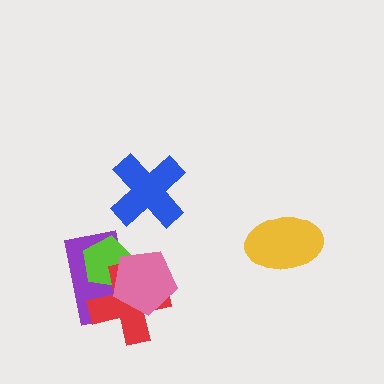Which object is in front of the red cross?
The pink pentagon is in front of the red cross.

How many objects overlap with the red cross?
3 objects overlap with the red cross.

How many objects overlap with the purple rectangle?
3 objects overlap with the purple rectangle.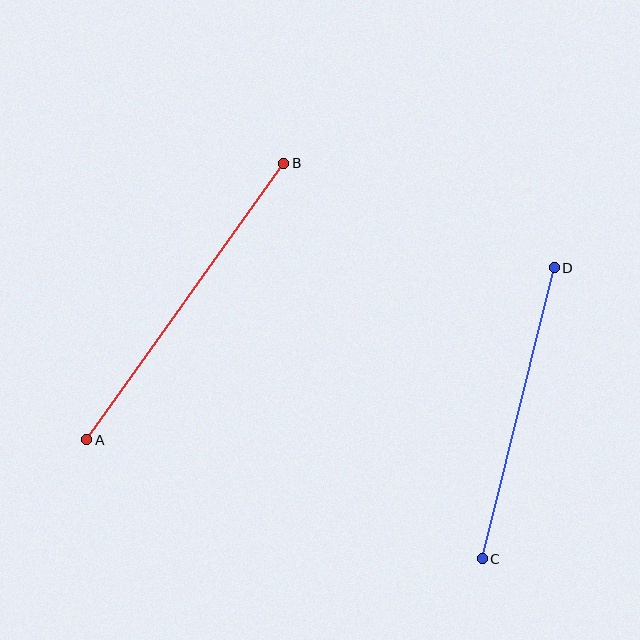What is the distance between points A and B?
The distance is approximately 340 pixels.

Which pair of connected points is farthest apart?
Points A and B are farthest apart.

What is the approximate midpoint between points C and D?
The midpoint is at approximately (518, 413) pixels.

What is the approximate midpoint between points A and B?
The midpoint is at approximately (185, 301) pixels.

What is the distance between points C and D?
The distance is approximately 300 pixels.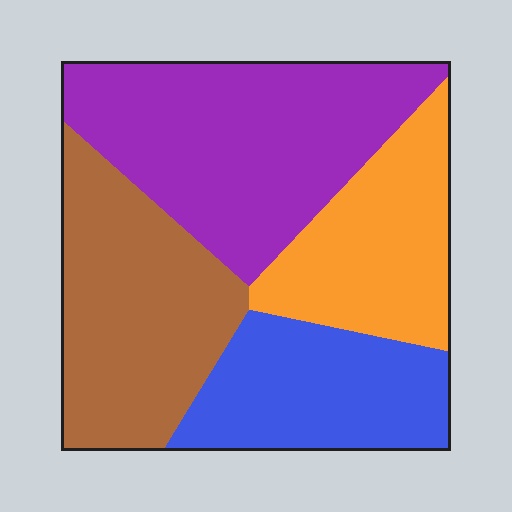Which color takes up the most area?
Purple, at roughly 35%.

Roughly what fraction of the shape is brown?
Brown takes up about one quarter (1/4) of the shape.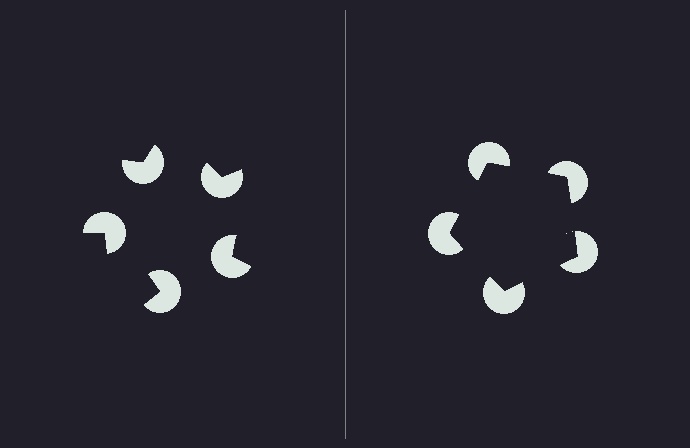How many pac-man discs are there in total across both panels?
10 — 5 on each side.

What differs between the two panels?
The pac-man discs are positioned identically on both sides; only the wedge orientations differ. On the right they align to a pentagon; on the left they are misaligned.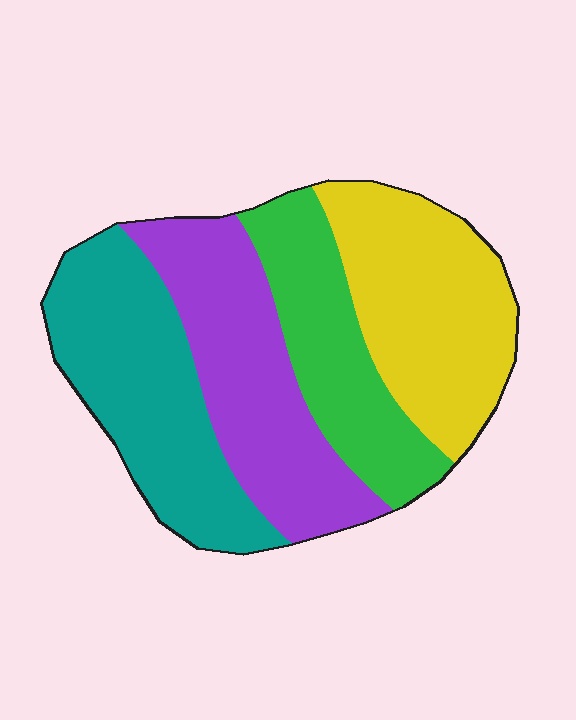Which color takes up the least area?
Green, at roughly 20%.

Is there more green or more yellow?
Yellow.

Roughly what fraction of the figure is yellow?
Yellow takes up about one quarter (1/4) of the figure.